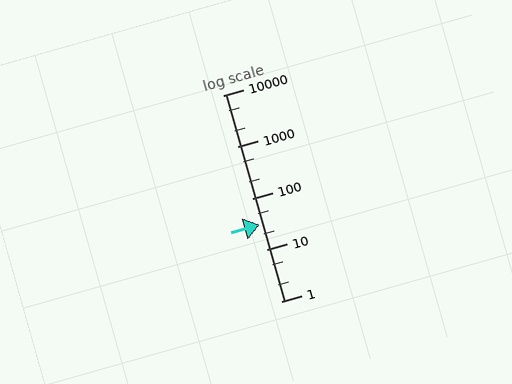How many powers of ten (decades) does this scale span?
The scale spans 4 decades, from 1 to 10000.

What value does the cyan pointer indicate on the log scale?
The pointer indicates approximately 30.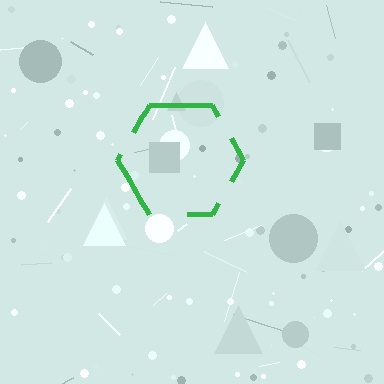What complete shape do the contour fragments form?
The contour fragments form a hexagon.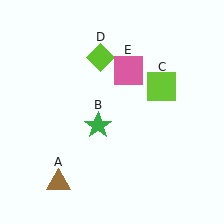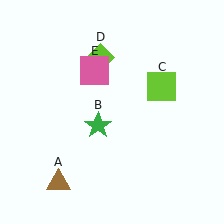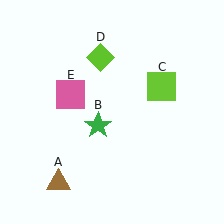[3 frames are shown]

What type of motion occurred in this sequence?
The pink square (object E) rotated counterclockwise around the center of the scene.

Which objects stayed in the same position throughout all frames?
Brown triangle (object A) and green star (object B) and lime square (object C) and lime diamond (object D) remained stationary.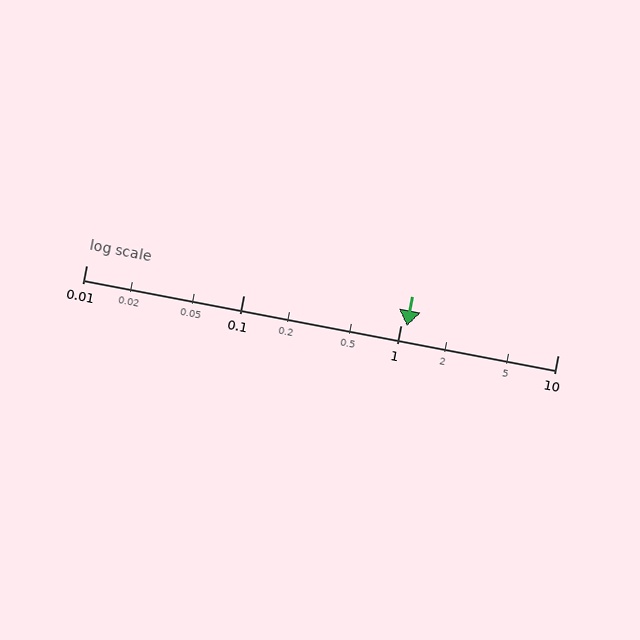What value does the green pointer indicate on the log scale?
The pointer indicates approximately 1.1.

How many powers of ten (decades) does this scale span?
The scale spans 3 decades, from 0.01 to 10.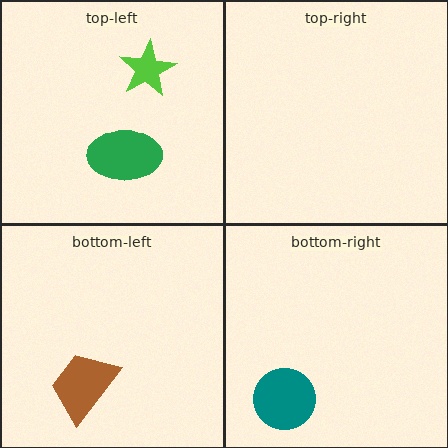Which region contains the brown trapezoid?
The bottom-left region.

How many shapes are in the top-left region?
2.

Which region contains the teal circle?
The bottom-right region.